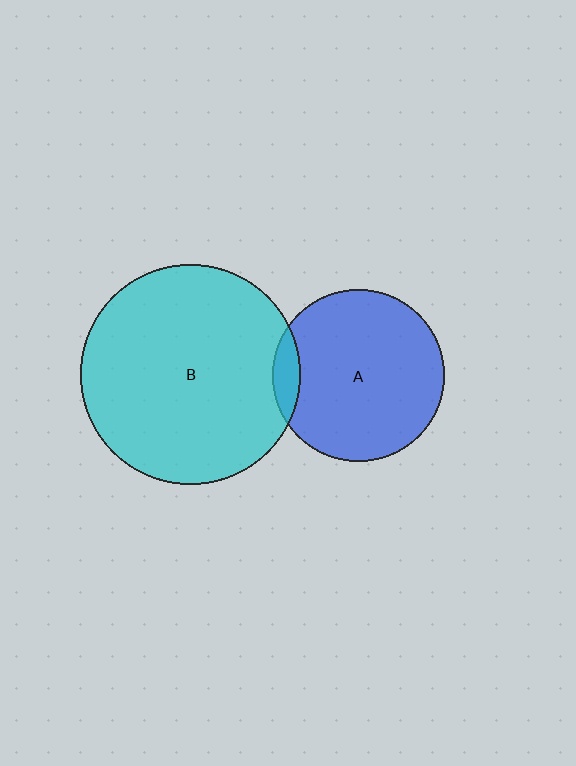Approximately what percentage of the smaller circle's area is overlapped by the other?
Approximately 10%.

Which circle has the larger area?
Circle B (cyan).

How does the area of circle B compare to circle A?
Approximately 1.6 times.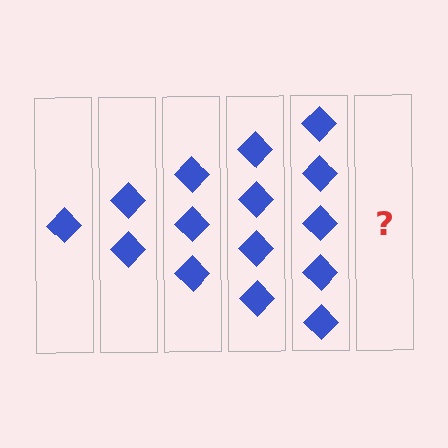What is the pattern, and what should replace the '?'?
The pattern is that each step adds one more diamond. The '?' should be 6 diamonds.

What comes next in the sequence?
The next element should be 6 diamonds.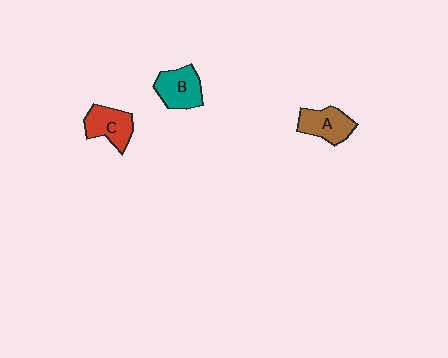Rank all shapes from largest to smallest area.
From largest to smallest: B (teal), C (red), A (brown).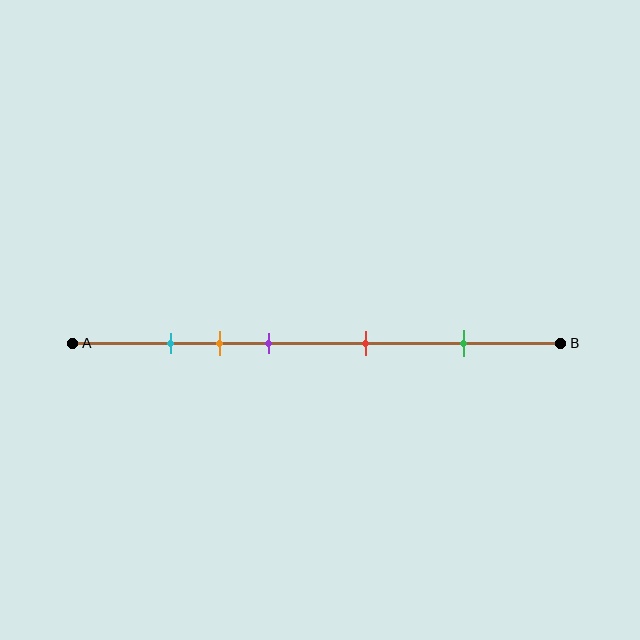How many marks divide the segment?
There are 5 marks dividing the segment.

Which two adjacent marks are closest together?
The cyan and orange marks are the closest adjacent pair.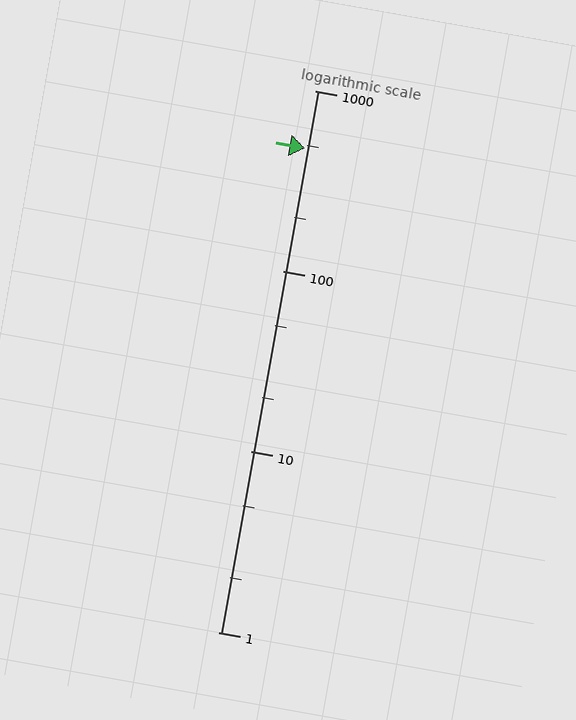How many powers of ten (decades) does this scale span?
The scale spans 3 decades, from 1 to 1000.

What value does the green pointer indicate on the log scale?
The pointer indicates approximately 480.